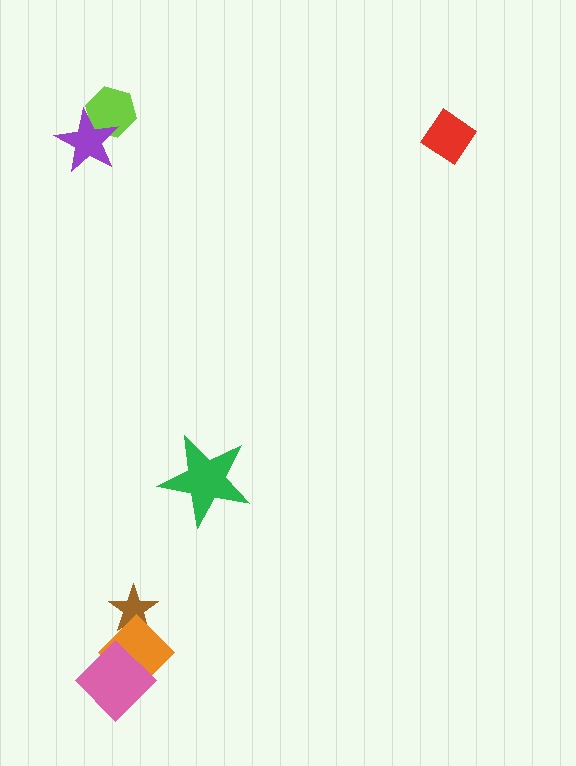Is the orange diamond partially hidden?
Yes, it is partially covered by another shape.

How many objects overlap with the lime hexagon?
1 object overlaps with the lime hexagon.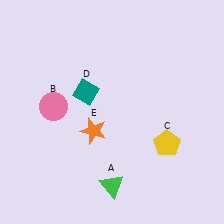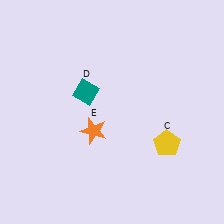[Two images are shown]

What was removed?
The green triangle (A), the pink circle (B) were removed in Image 2.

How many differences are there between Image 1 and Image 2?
There are 2 differences between the two images.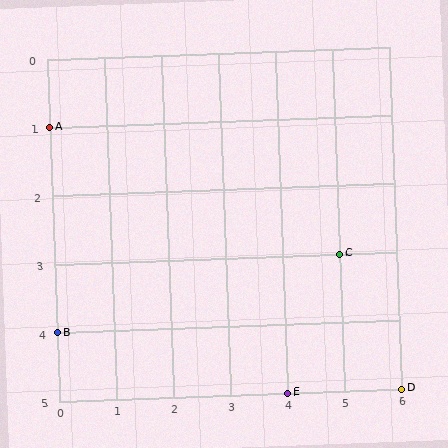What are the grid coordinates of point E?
Point E is at grid coordinates (4, 5).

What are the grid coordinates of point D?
Point D is at grid coordinates (6, 5).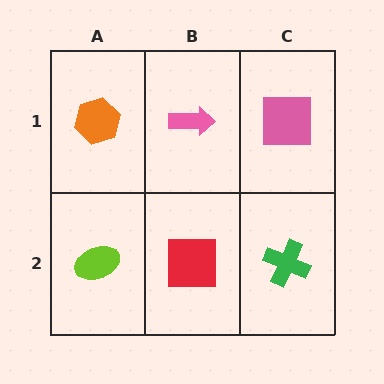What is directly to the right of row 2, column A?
A red square.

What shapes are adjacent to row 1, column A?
A lime ellipse (row 2, column A), a pink arrow (row 1, column B).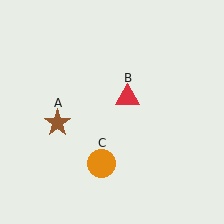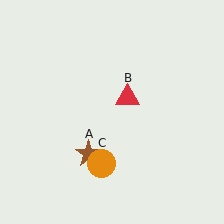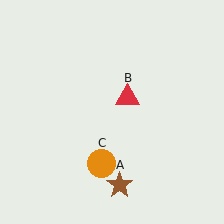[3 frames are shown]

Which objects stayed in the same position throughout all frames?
Red triangle (object B) and orange circle (object C) remained stationary.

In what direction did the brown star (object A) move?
The brown star (object A) moved down and to the right.